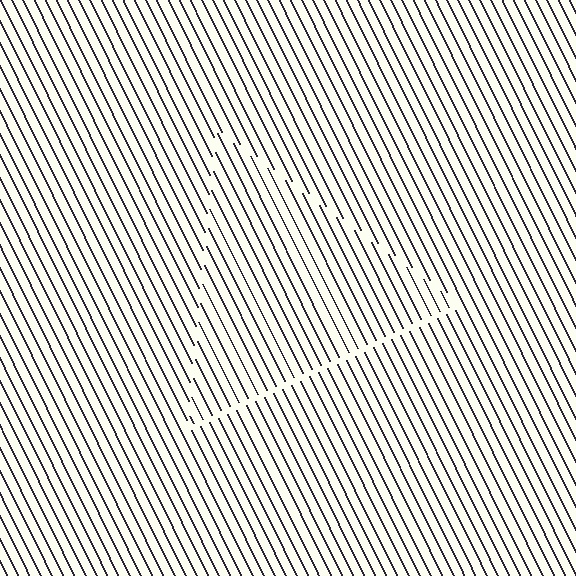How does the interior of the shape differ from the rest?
The interior of the shape contains the same grating, shifted by half a period — the contour is defined by the phase discontinuity where line-ends from the inner and outer gratings abut.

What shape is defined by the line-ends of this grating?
An illusory triangle. The interior of the shape contains the same grating, shifted by half a period — the contour is defined by the phase discontinuity where line-ends from the inner and outer gratings abut.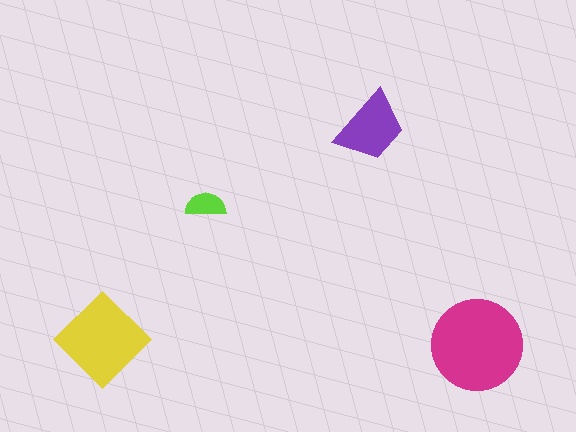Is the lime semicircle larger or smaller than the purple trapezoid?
Smaller.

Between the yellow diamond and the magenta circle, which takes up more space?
The magenta circle.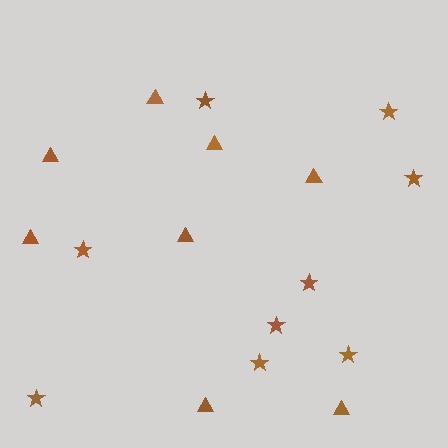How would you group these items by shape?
There are 2 groups: one group of stars (9) and one group of triangles (8).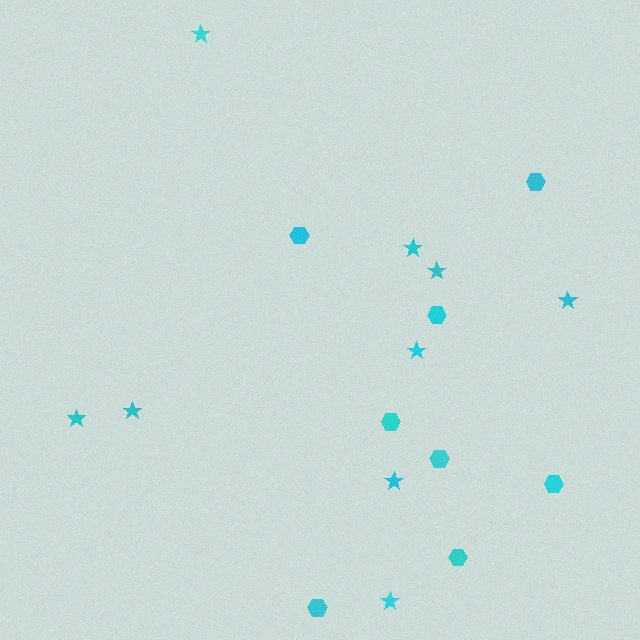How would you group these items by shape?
There are 2 groups: one group of stars (9) and one group of hexagons (8).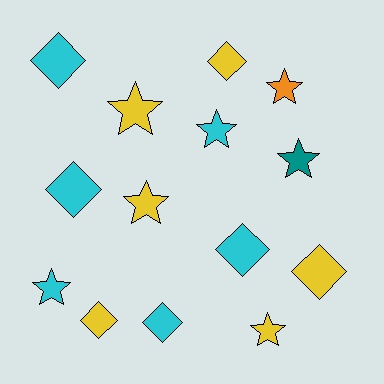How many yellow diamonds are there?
There are 3 yellow diamonds.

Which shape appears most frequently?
Diamond, with 7 objects.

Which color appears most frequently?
Cyan, with 6 objects.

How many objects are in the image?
There are 14 objects.